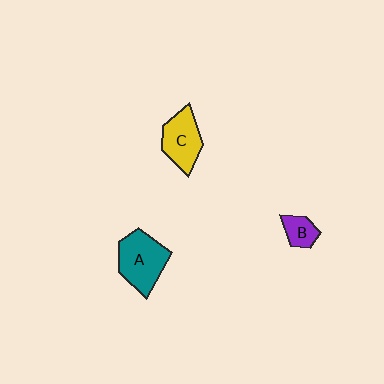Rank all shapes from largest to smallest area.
From largest to smallest: A (teal), C (yellow), B (purple).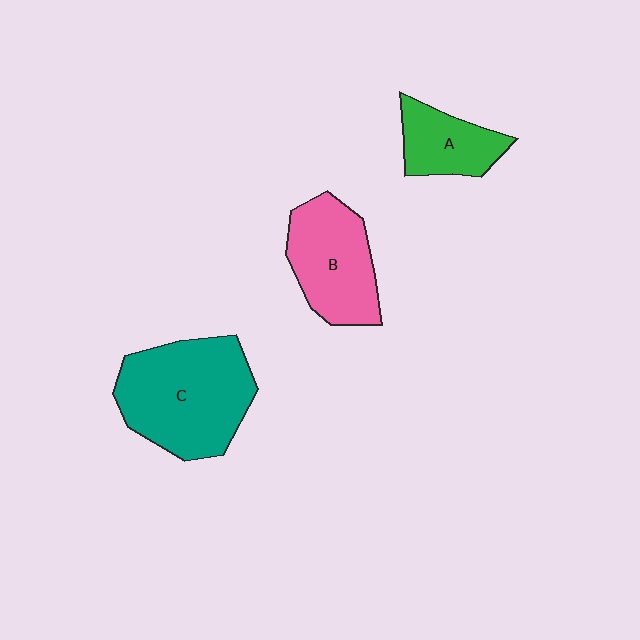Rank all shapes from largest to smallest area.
From largest to smallest: C (teal), B (pink), A (green).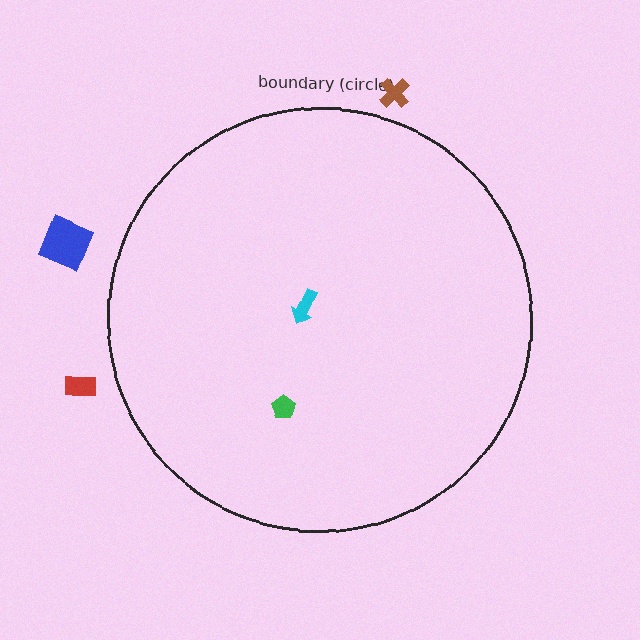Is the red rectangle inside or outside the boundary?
Outside.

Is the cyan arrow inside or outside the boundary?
Inside.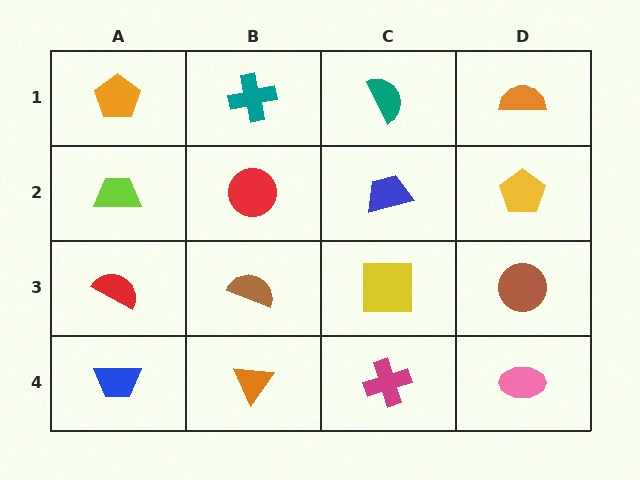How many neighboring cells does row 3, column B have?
4.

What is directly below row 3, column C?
A magenta cross.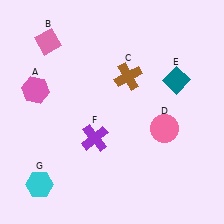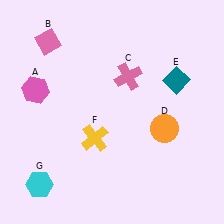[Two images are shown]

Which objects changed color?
C changed from brown to pink. D changed from pink to orange. F changed from purple to yellow.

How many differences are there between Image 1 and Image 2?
There are 3 differences between the two images.